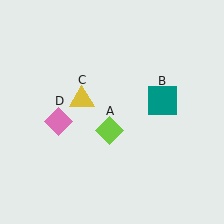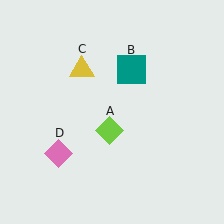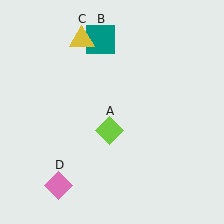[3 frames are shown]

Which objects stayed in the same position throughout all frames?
Lime diamond (object A) remained stationary.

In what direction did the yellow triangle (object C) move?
The yellow triangle (object C) moved up.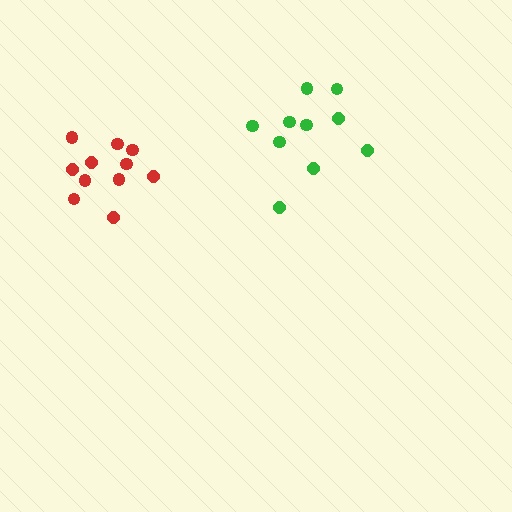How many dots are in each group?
Group 1: 11 dots, Group 2: 10 dots (21 total).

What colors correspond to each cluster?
The clusters are colored: red, green.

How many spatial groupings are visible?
There are 2 spatial groupings.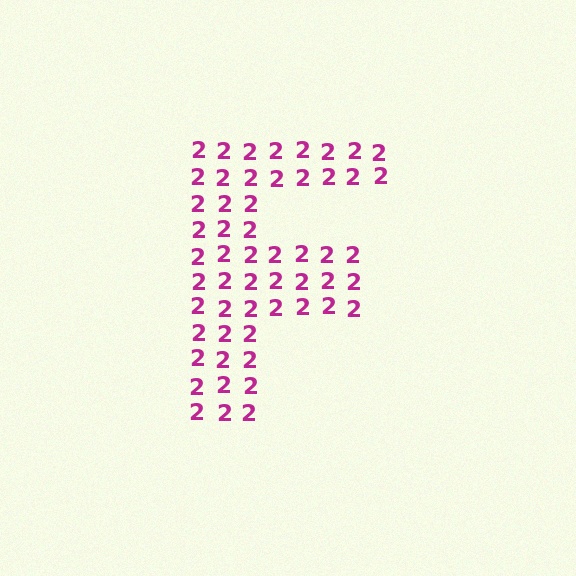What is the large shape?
The large shape is the letter F.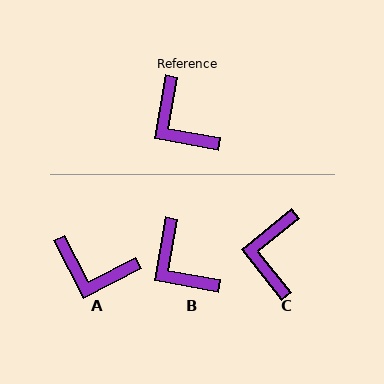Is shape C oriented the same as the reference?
No, it is off by about 41 degrees.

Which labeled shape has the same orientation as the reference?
B.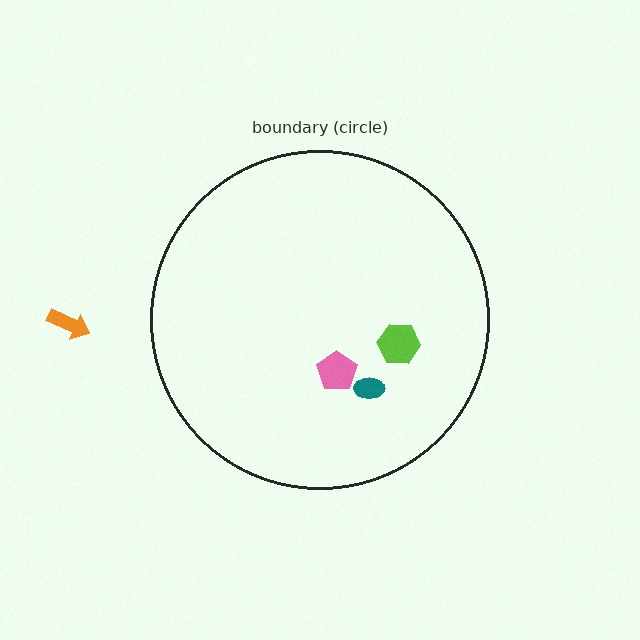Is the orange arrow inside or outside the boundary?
Outside.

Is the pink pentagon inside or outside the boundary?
Inside.